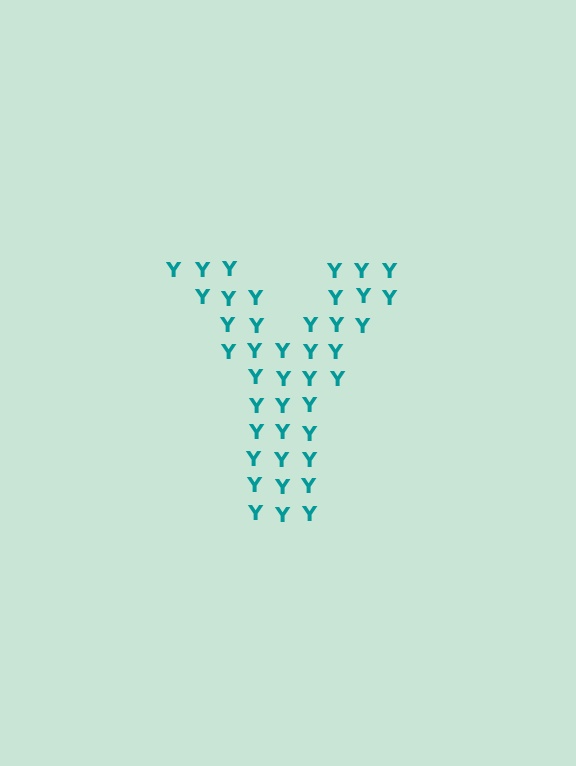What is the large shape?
The large shape is the letter Y.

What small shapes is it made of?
It is made of small letter Y's.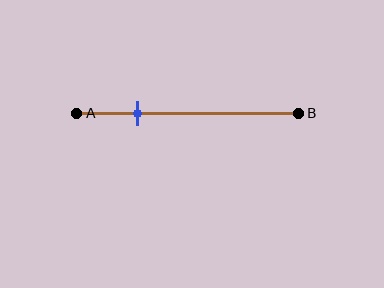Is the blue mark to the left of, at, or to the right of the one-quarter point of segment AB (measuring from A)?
The blue mark is approximately at the one-quarter point of segment AB.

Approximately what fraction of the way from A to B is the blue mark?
The blue mark is approximately 30% of the way from A to B.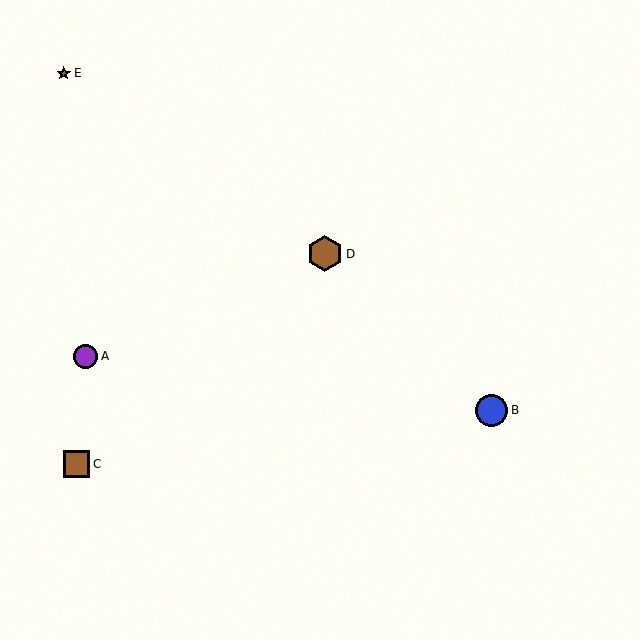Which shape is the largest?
The brown hexagon (labeled D) is the largest.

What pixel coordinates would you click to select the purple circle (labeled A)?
Click at (86, 356) to select the purple circle A.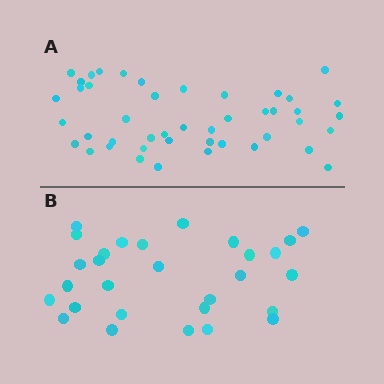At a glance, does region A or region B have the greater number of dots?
Region A (the top region) has more dots.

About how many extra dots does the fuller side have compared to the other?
Region A has approximately 15 more dots than region B.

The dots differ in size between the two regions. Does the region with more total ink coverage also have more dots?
No. Region B has more total ink coverage because its dots are larger, but region A actually contains more individual dots. Total area can be misleading — the number of items is what matters here.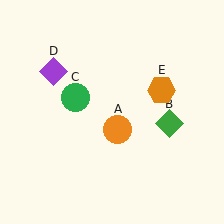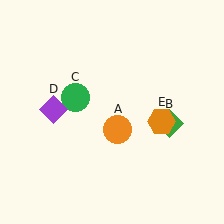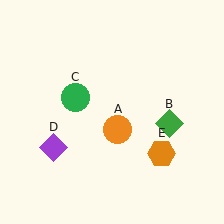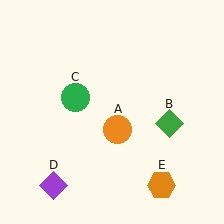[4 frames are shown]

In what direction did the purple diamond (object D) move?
The purple diamond (object D) moved down.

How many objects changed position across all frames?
2 objects changed position: purple diamond (object D), orange hexagon (object E).